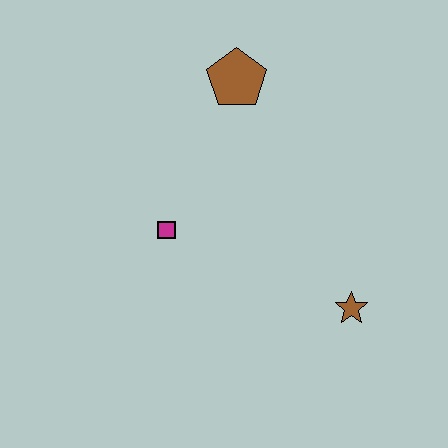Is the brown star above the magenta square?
No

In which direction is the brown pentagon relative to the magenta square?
The brown pentagon is above the magenta square.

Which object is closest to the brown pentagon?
The magenta square is closest to the brown pentagon.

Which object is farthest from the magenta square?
The brown star is farthest from the magenta square.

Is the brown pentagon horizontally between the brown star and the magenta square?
Yes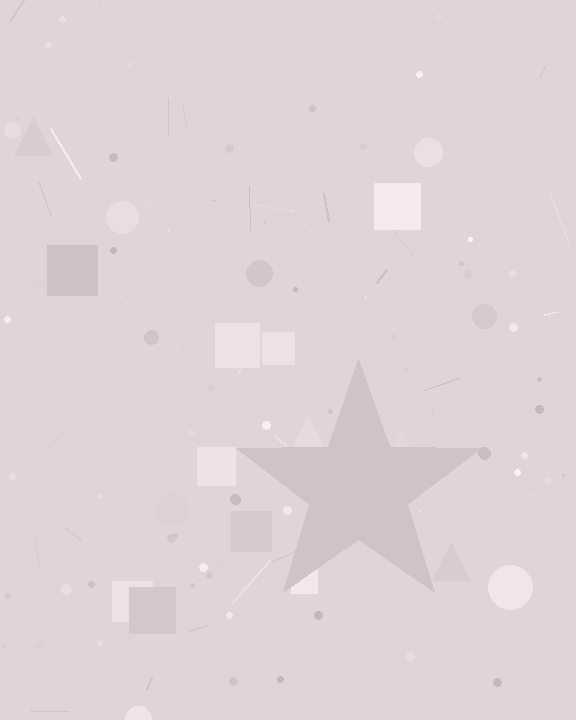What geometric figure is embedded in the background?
A star is embedded in the background.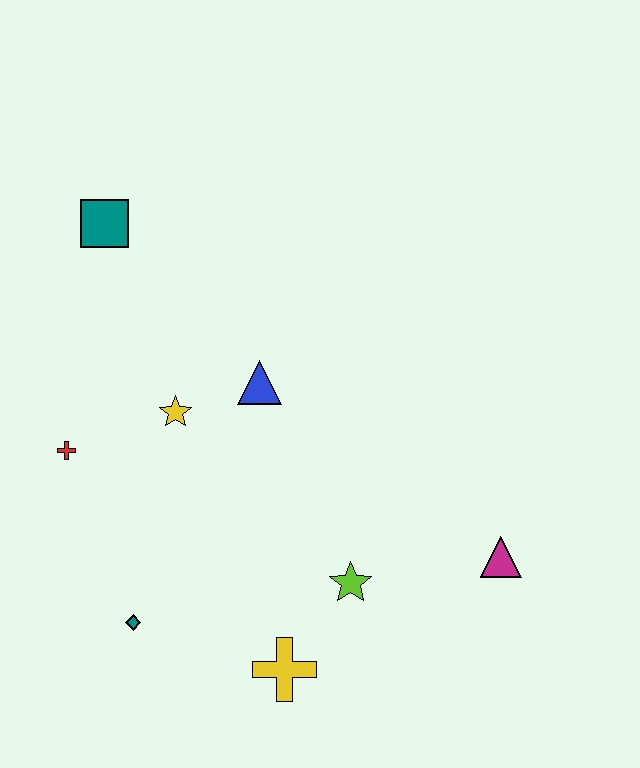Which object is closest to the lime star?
The yellow cross is closest to the lime star.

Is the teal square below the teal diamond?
No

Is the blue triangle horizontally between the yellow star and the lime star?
Yes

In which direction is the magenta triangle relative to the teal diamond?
The magenta triangle is to the right of the teal diamond.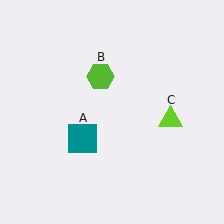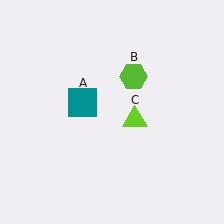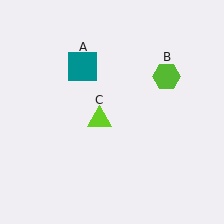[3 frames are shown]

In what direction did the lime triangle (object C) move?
The lime triangle (object C) moved left.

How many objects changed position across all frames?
3 objects changed position: teal square (object A), lime hexagon (object B), lime triangle (object C).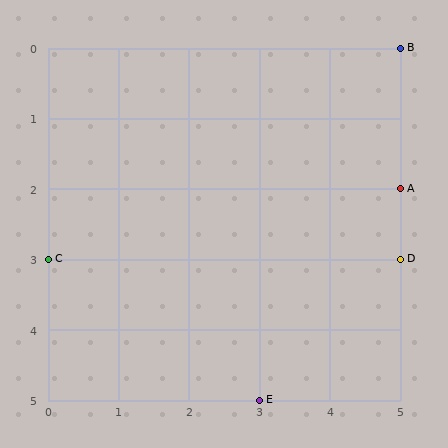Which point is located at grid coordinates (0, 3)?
Point C is at (0, 3).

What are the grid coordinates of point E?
Point E is at grid coordinates (3, 5).